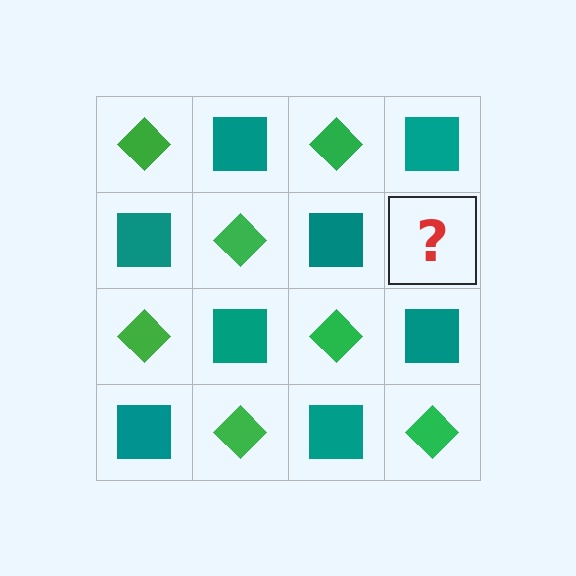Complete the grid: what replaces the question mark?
The question mark should be replaced with a green diamond.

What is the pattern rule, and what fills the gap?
The rule is that it alternates green diamond and teal square in a checkerboard pattern. The gap should be filled with a green diamond.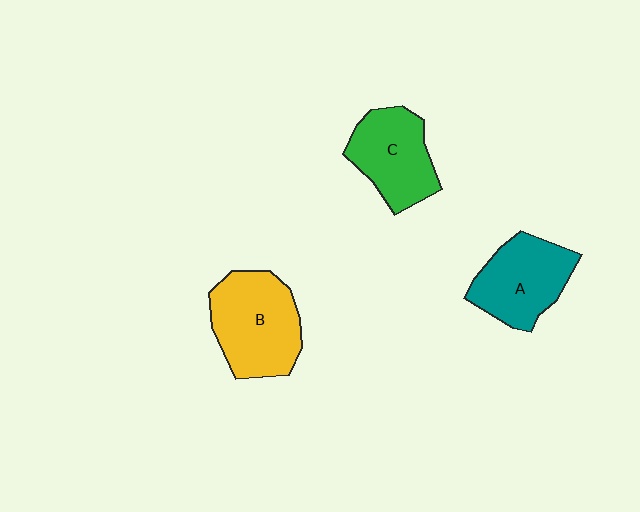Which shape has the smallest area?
Shape C (green).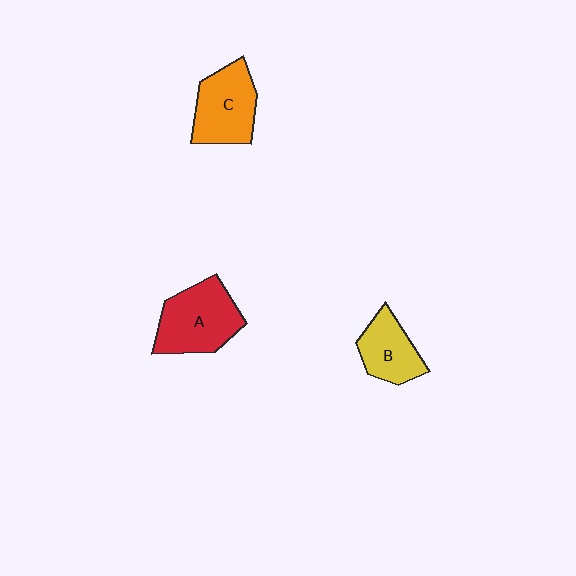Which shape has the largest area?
Shape A (red).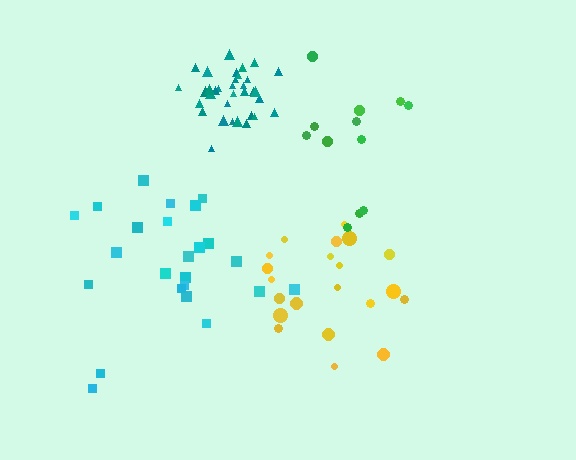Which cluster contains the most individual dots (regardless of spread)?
Teal (35).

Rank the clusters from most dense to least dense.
teal, yellow, cyan, green.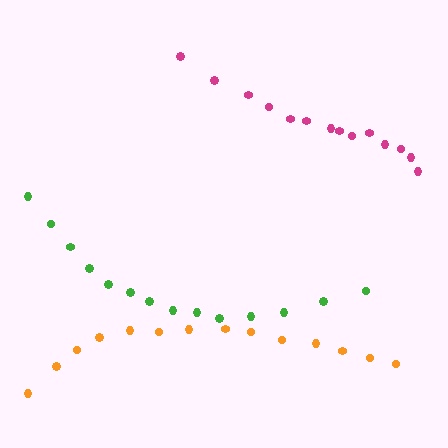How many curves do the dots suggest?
There are 3 distinct paths.